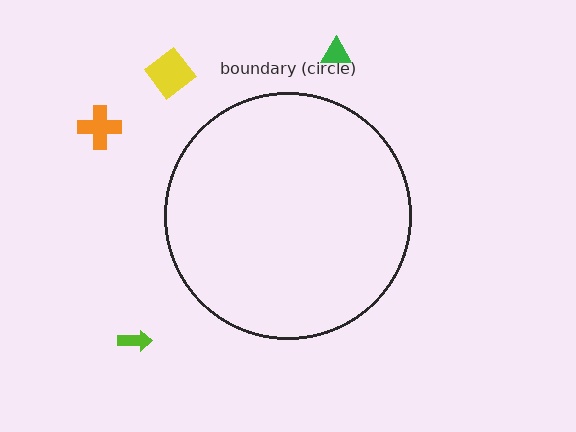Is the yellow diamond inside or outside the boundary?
Outside.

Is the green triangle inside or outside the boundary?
Outside.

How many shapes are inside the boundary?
0 inside, 4 outside.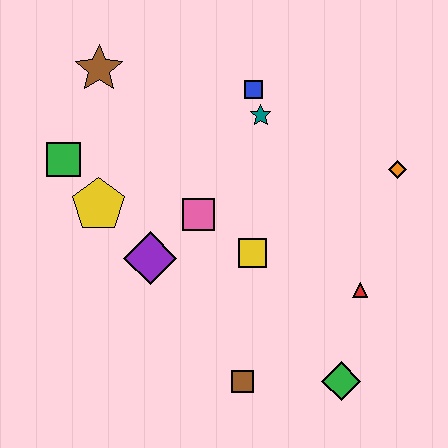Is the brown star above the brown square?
Yes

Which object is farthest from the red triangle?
The brown star is farthest from the red triangle.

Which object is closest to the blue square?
The teal star is closest to the blue square.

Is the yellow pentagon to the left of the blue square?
Yes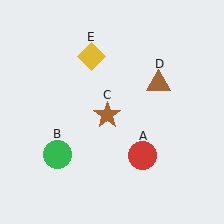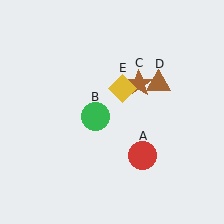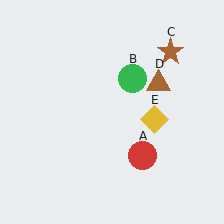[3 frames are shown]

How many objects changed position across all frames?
3 objects changed position: green circle (object B), brown star (object C), yellow diamond (object E).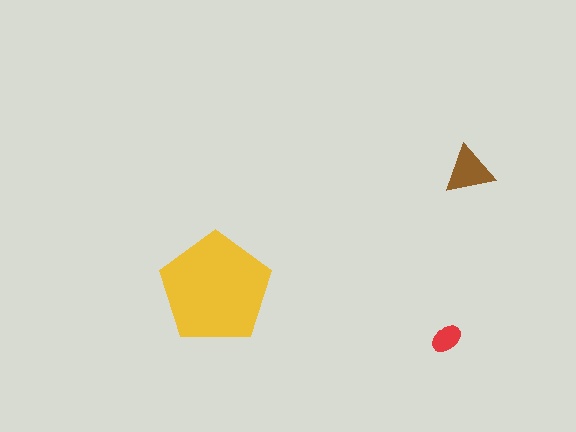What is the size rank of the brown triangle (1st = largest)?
2nd.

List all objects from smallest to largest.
The red ellipse, the brown triangle, the yellow pentagon.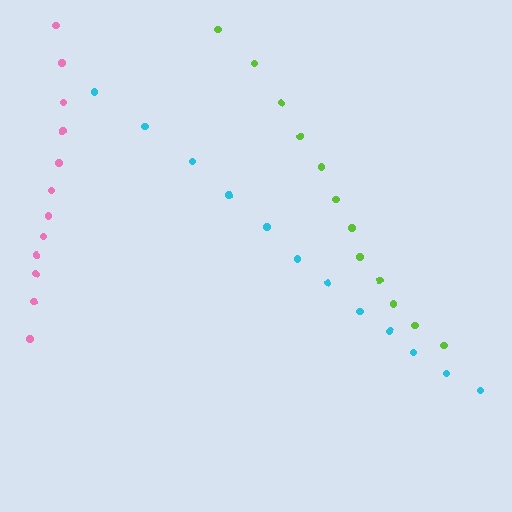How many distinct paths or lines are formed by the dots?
There are 3 distinct paths.